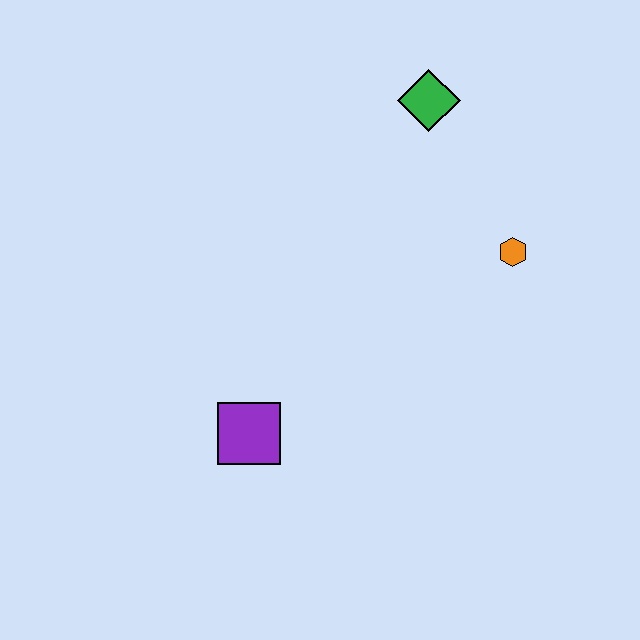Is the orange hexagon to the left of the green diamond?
No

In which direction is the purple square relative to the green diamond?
The purple square is below the green diamond.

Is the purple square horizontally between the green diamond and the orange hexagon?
No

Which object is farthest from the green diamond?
The purple square is farthest from the green diamond.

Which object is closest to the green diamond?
The orange hexagon is closest to the green diamond.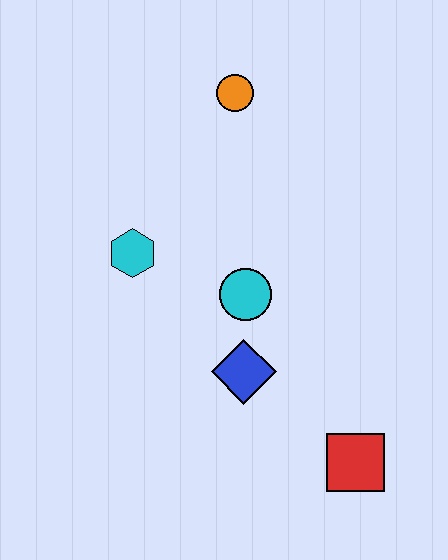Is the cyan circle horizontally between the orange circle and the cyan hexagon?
No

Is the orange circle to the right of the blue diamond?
No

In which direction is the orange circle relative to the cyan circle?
The orange circle is above the cyan circle.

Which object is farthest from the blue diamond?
The orange circle is farthest from the blue diamond.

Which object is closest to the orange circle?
The cyan hexagon is closest to the orange circle.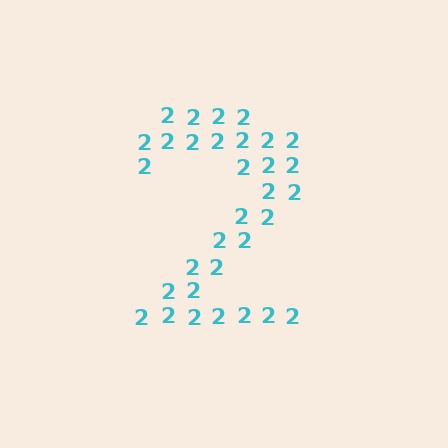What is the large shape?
The large shape is the digit 2.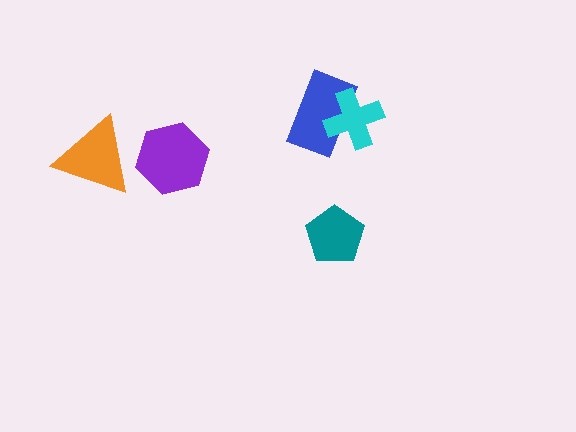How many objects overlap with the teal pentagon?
0 objects overlap with the teal pentagon.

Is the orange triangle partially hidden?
No, no other shape covers it.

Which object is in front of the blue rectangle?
The cyan cross is in front of the blue rectangle.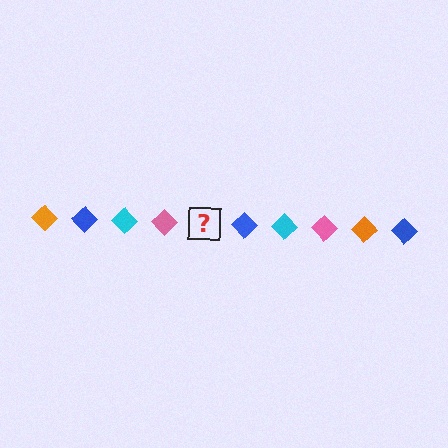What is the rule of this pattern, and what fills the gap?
The rule is that the pattern cycles through orange, blue, cyan, pink diamonds. The gap should be filled with an orange diamond.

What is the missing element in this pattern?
The missing element is an orange diamond.